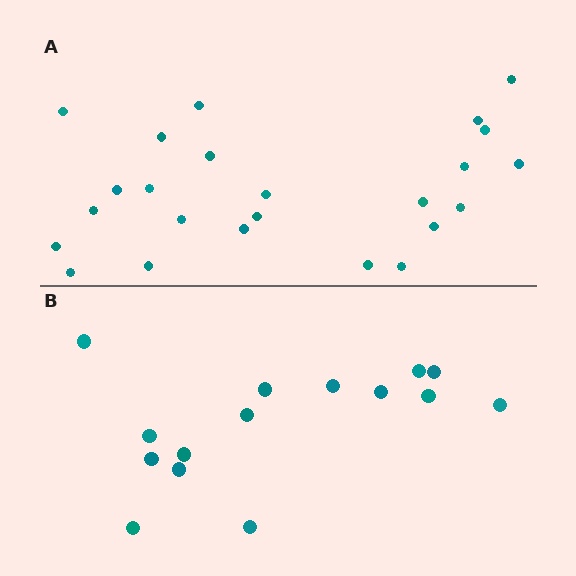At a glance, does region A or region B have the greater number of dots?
Region A (the top region) has more dots.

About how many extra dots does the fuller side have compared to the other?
Region A has roughly 8 or so more dots than region B.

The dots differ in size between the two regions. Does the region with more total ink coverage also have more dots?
No. Region B has more total ink coverage because its dots are larger, but region A actually contains more individual dots. Total area can be misleading — the number of items is what matters here.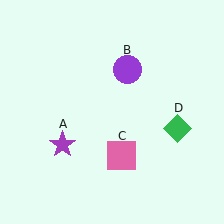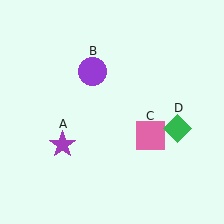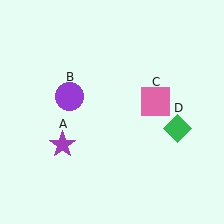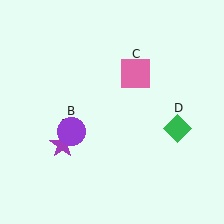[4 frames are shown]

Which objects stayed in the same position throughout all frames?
Purple star (object A) and green diamond (object D) remained stationary.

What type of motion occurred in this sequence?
The purple circle (object B), pink square (object C) rotated counterclockwise around the center of the scene.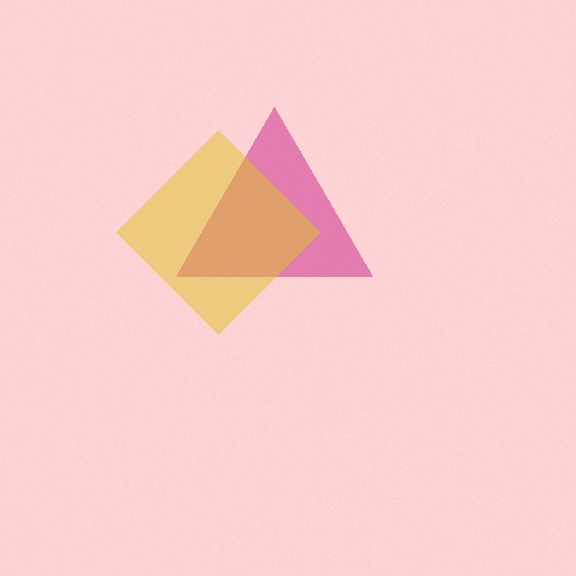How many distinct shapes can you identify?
There are 2 distinct shapes: a pink triangle, a yellow diamond.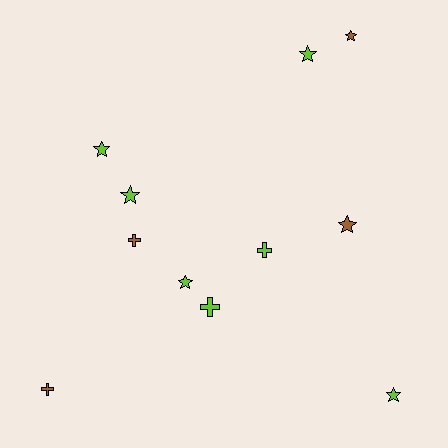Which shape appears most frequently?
Star, with 7 objects.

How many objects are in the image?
There are 11 objects.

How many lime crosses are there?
There are 2 lime crosses.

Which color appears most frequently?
Lime, with 7 objects.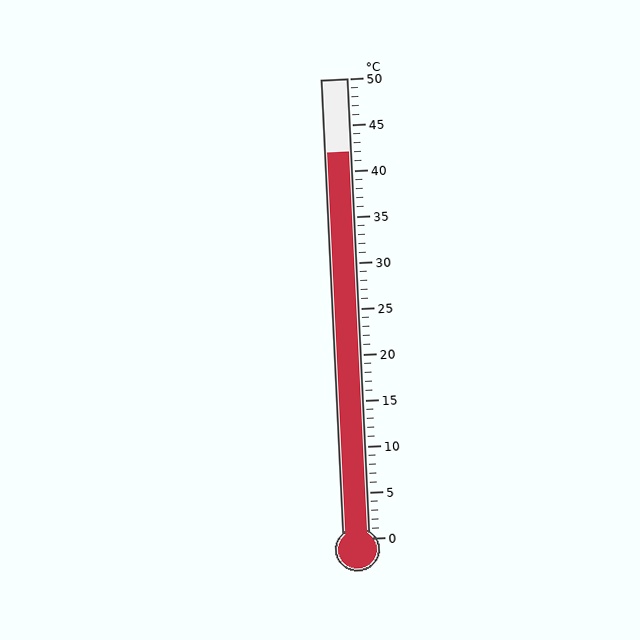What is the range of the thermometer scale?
The thermometer scale ranges from 0°C to 50°C.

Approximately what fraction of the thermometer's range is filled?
The thermometer is filled to approximately 85% of its range.